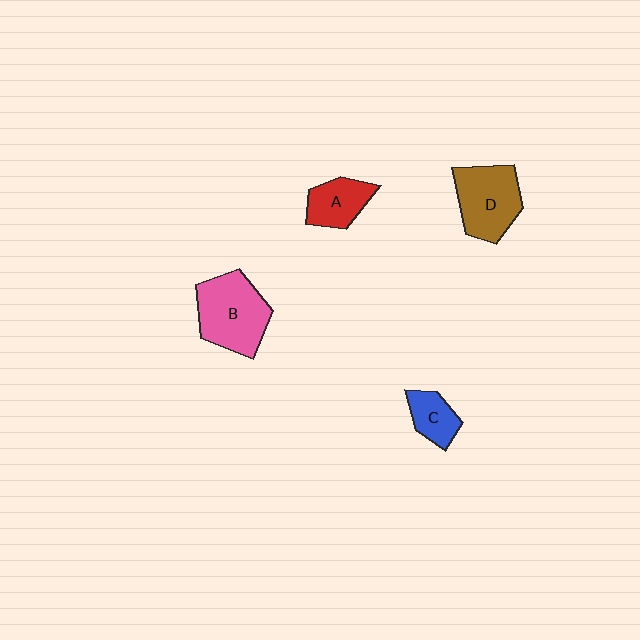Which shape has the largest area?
Shape B (pink).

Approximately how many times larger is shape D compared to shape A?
Approximately 1.6 times.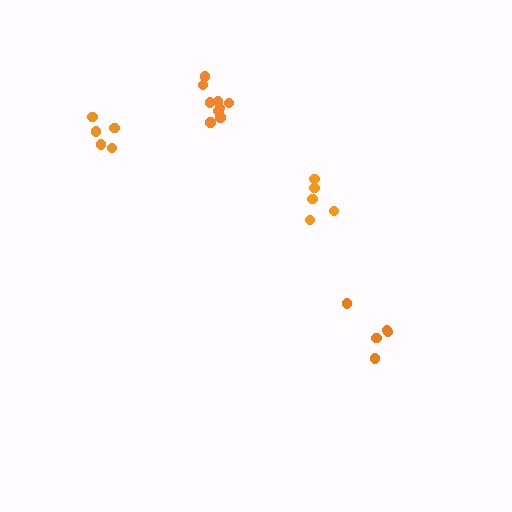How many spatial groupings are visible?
There are 4 spatial groupings.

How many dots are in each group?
Group 1: 5 dots, Group 2: 5 dots, Group 3: 9 dots, Group 4: 5 dots (24 total).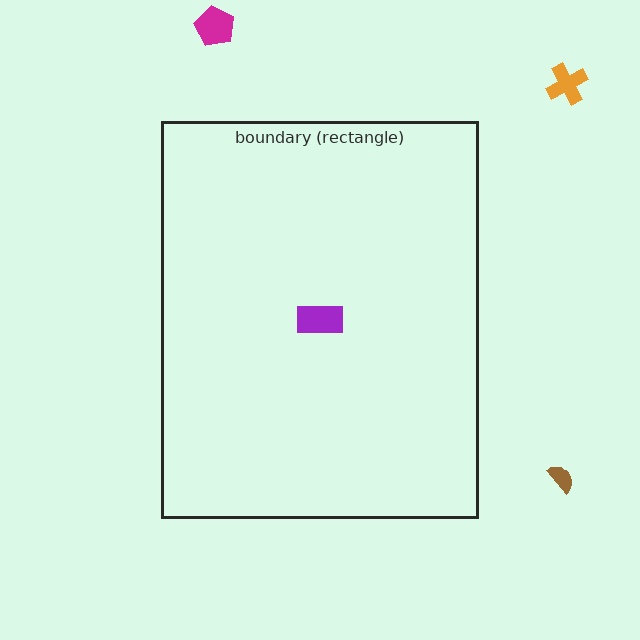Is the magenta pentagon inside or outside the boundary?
Outside.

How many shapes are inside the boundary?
1 inside, 3 outside.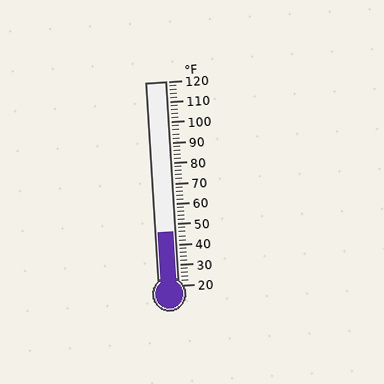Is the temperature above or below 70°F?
The temperature is below 70°F.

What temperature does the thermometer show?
The thermometer shows approximately 46°F.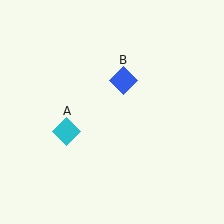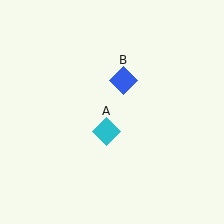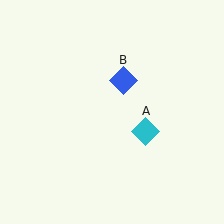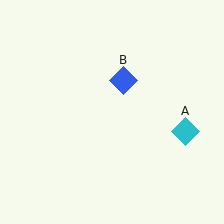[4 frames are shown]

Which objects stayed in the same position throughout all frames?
Blue diamond (object B) remained stationary.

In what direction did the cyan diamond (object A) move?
The cyan diamond (object A) moved right.